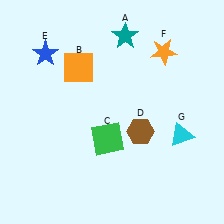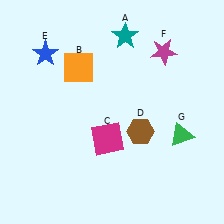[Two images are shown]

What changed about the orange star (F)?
In Image 1, F is orange. In Image 2, it changed to magenta.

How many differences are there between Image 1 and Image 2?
There are 3 differences between the two images.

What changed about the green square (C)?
In Image 1, C is green. In Image 2, it changed to magenta.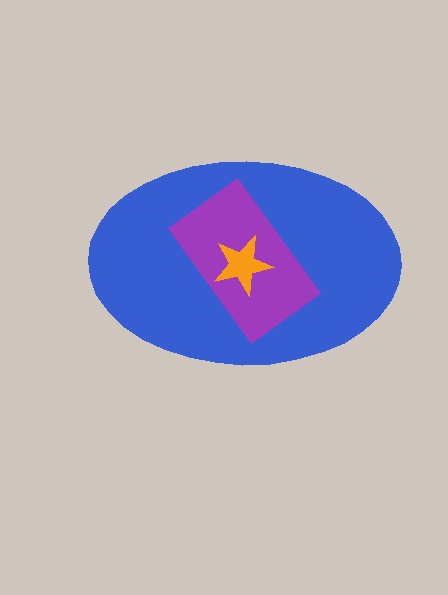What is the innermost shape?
The orange star.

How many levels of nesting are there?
3.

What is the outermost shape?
The blue ellipse.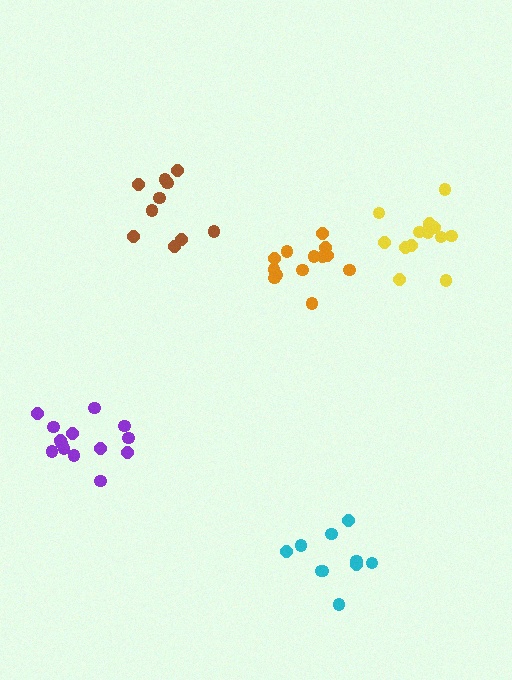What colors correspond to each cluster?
The clusters are colored: purple, brown, cyan, yellow, orange.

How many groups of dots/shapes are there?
There are 5 groups.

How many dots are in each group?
Group 1: 14 dots, Group 2: 10 dots, Group 3: 10 dots, Group 4: 14 dots, Group 5: 13 dots (61 total).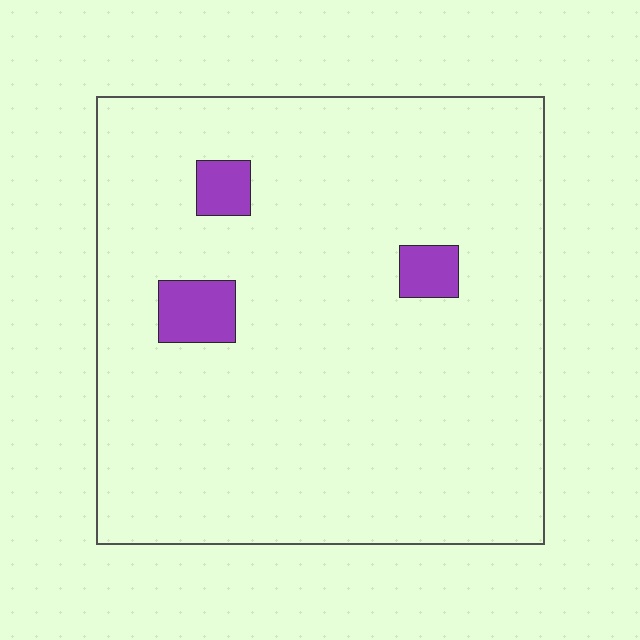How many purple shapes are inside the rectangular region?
3.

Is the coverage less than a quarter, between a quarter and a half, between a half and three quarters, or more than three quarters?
Less than a quarter.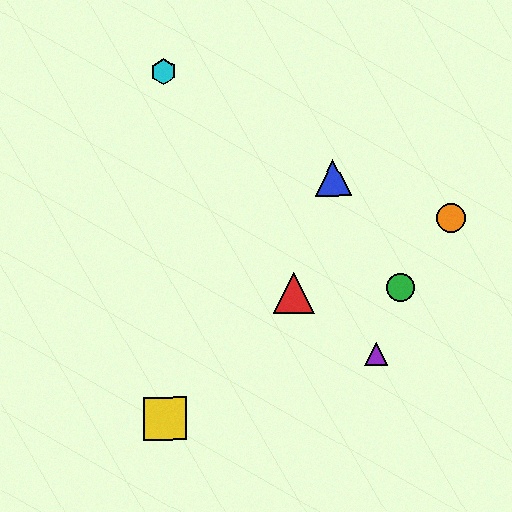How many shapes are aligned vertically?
2 shapes (the yellow square, the cyan hexagon) are aligned vertically.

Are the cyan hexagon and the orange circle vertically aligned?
No, the cyan hexagon is at x≈163 and the orange circle is at x≈451.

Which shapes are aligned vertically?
The yellow square, the cyan hexagon are aligned vertically.